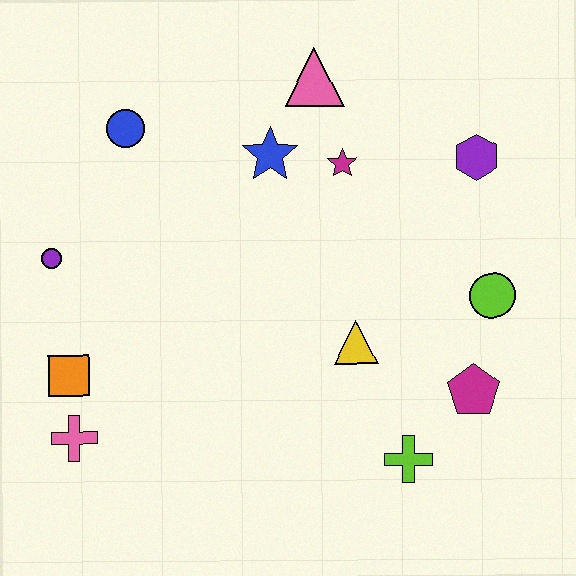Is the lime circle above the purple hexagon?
No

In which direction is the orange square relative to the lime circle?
The orange square is to the left of the lime circle.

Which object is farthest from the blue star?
The pink cross is farthest from the blue star.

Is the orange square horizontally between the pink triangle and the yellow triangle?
No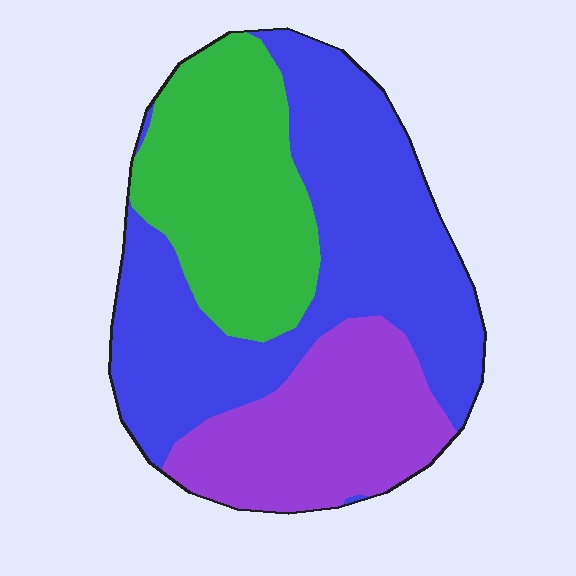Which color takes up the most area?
Blue, at roughly 45%.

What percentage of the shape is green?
Green takes up about one quarter (1/4) of the shape.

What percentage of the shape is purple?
Purple takes up between a sixth and a third of the shape.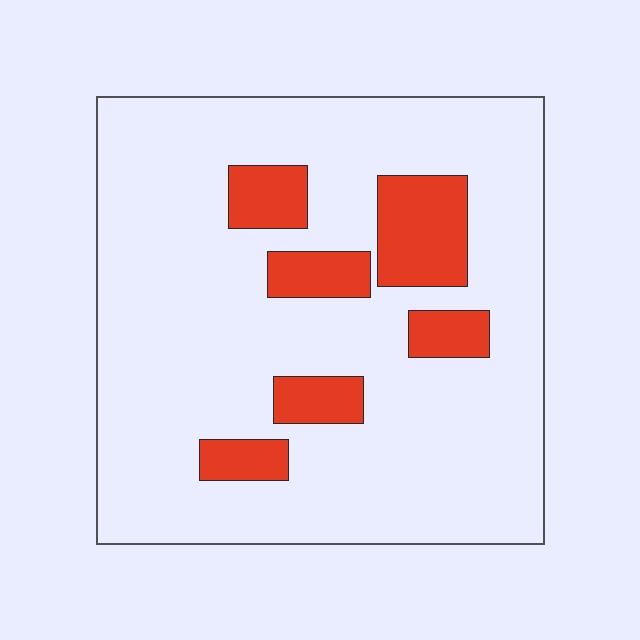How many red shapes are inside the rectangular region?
6.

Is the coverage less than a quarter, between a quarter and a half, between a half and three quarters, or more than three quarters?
Less than a quarter.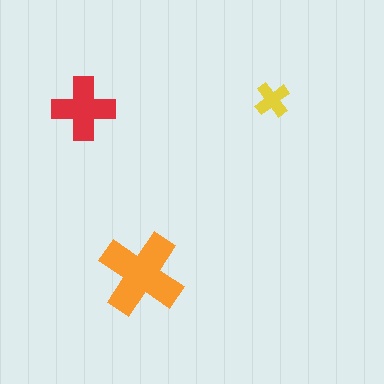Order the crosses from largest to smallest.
the orange one, the red one, the yellow one.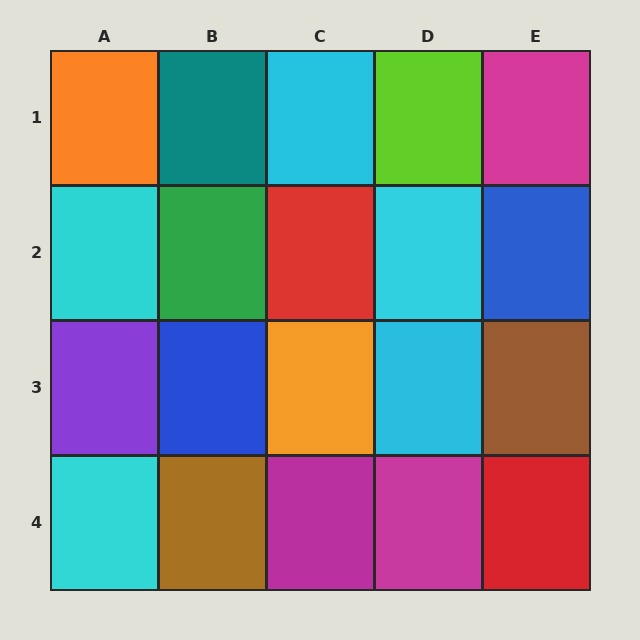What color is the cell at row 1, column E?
Magenta.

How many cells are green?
1 cell is green.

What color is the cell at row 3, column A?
Purple.